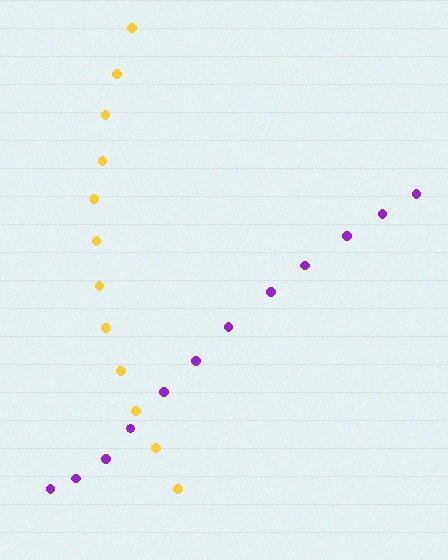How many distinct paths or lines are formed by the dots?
There are 2 distinct paths.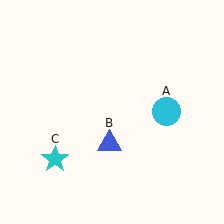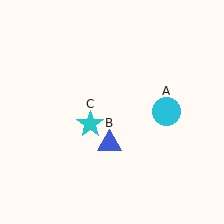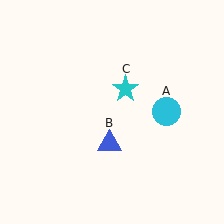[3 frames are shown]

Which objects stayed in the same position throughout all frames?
Cyan circle (object A) and blue triangle (object B) remained stationary.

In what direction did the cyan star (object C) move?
The cyan star (object C) moved up and to the right.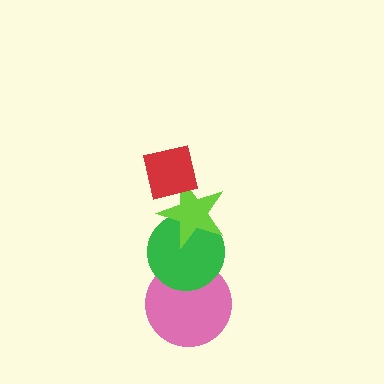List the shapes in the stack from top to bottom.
From top to bottom: the red square, the lime star, the green circle, the pink circle.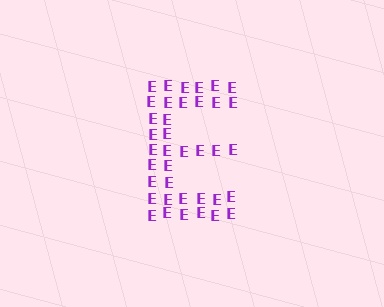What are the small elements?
The small elements are letter E's.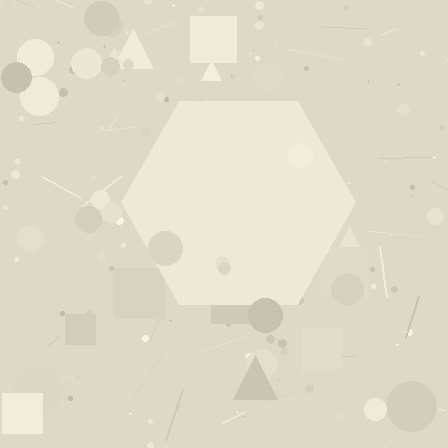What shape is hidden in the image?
A hexagon is hidden in the image.